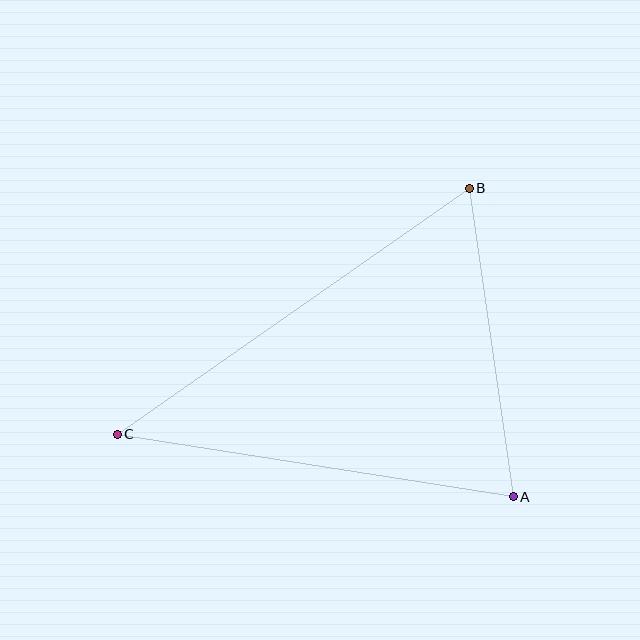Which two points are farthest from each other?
Points B and C are farthest from each other.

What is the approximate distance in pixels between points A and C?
The distance between A and C is approximately 401 pixels.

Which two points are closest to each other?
Points A and B are closest to each other.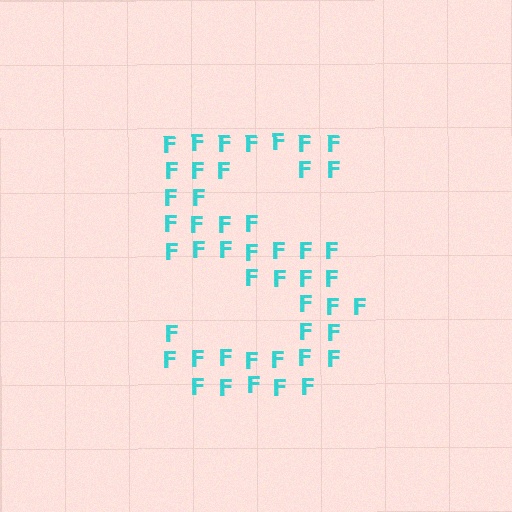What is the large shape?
The large shape is the letter S.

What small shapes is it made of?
It is made of small letter F's.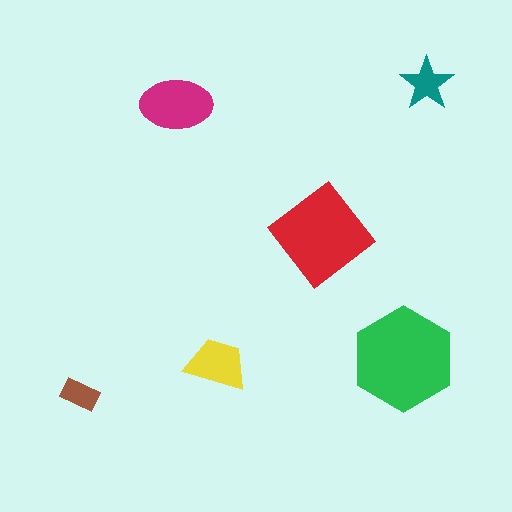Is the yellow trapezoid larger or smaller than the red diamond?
Smaller.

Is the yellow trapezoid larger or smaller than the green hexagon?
Smaller.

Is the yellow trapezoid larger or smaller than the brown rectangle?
Larger.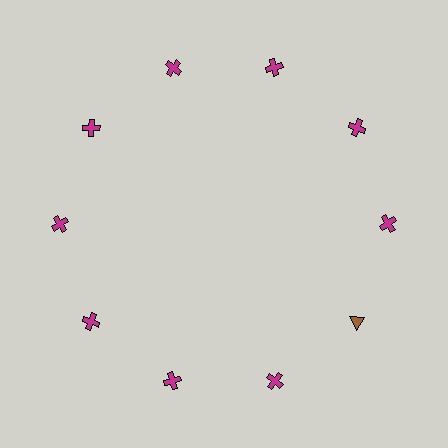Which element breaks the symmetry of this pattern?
The brown triangle at roughly the 4 o'clock position breaks the symmetry. All other shapes are magenta crosses.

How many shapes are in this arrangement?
There are 10 shapes arranged in a ring pattern.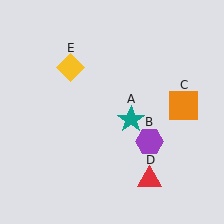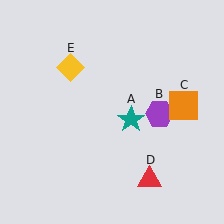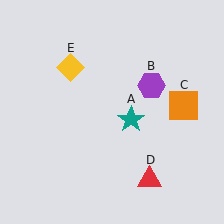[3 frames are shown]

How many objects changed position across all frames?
1 object changed position: purple hexagon (object B).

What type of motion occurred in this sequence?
The purple hexagon (object B) rotated counterclockwise around the center of the scene.